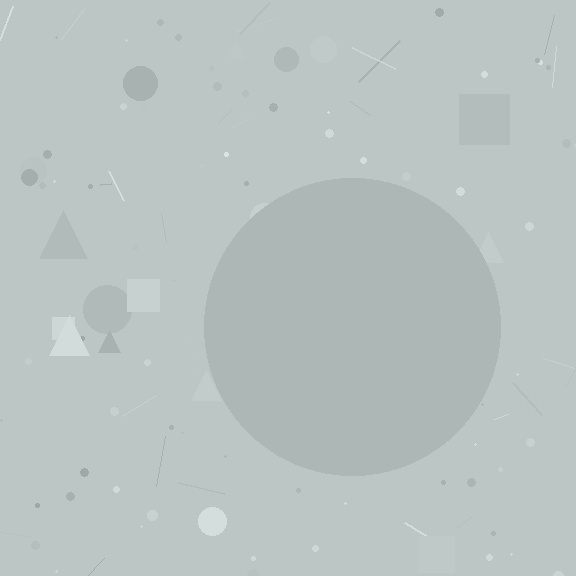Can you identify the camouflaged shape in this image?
The camouflaged shape is a circle.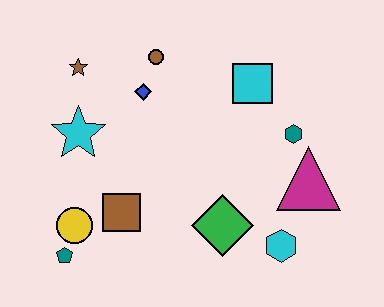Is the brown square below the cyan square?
Yes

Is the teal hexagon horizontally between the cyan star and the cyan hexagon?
No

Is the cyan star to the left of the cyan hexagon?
Yes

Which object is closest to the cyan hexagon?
The green diamond is closest to the cyan hexagon.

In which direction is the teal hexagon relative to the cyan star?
The teal hexagon is to the right of the cyan star.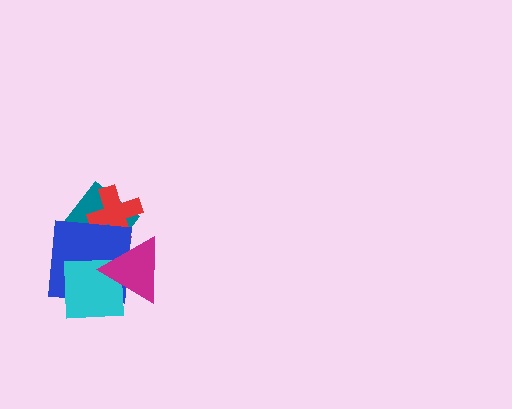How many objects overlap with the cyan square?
3 objects overlap with the cyan square.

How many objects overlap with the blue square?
4 objects overlap with the blue square.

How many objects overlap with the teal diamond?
4 objects overlap with the teal diamond.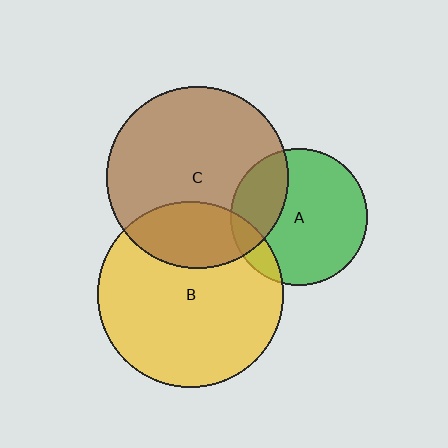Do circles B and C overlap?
Yes.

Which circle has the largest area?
Circle B (yellow).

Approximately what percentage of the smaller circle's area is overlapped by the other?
Approximately 25%.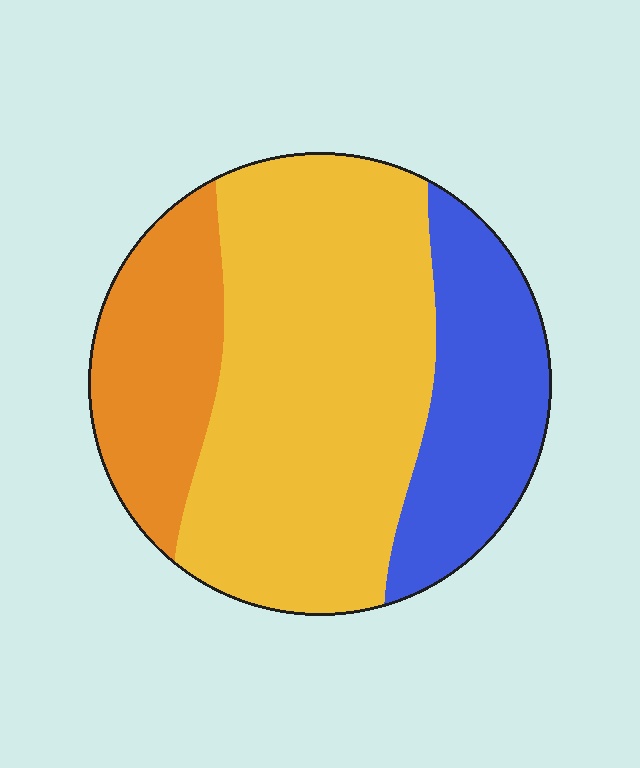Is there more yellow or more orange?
Yellow.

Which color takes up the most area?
Yellow, at roughly 55%.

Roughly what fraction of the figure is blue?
Blue takes up about one quarter (1/4) of the figure.